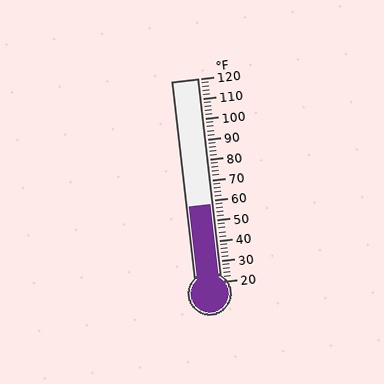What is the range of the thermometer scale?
The thermometer scale ranges from 20°F to 120°F.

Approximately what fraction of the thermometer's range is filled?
The thermometer is filled to approximately 40% of its range.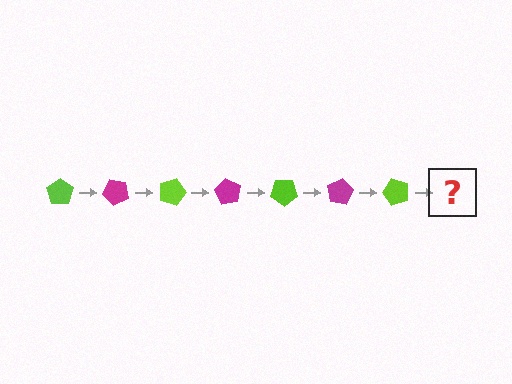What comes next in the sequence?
The next element should be a magenta pentagon, rotated 315 degrees from the start.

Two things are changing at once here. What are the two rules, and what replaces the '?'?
The two rules are that it rotates 45 degrees each step and the color cycles through lime and magenta. The '?' should be a magenta pentagon, rotated 315 degrees from the start.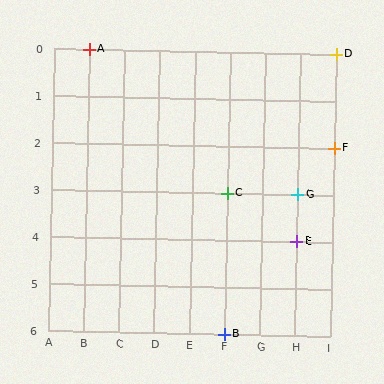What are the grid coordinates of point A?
Point A is at grid coordinates (B, 0).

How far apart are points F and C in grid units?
Points F and C are 3 columns and 1 row apart (about 3.2 grid units diagonally).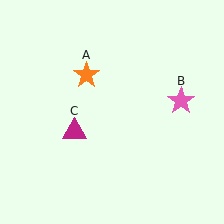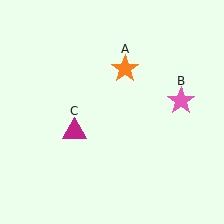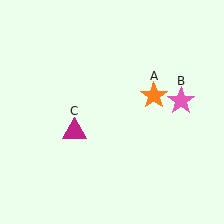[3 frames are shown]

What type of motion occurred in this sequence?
The orange star (object A) rotated clockwise around the center of the scene.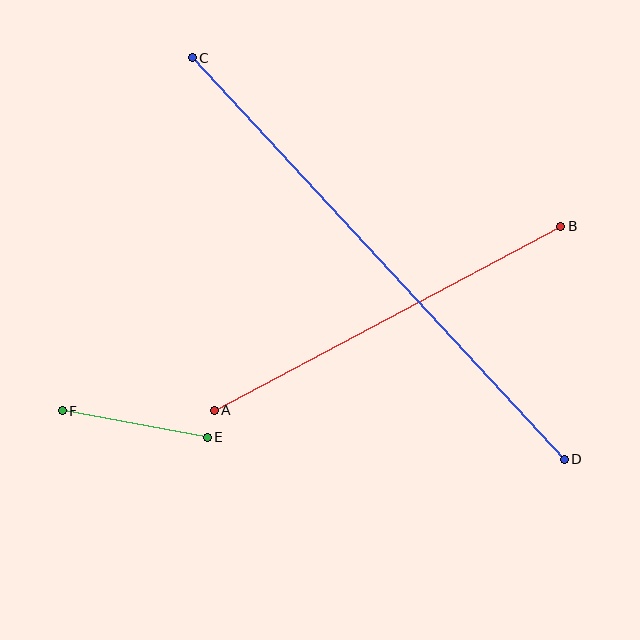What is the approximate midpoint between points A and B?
The midpoint is at approximately (387, 318) pixels.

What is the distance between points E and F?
The distance is approximately 147 pixels.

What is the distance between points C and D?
The distance is approximately 547 pixels.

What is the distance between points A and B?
The distance is approximately 393 pixels.